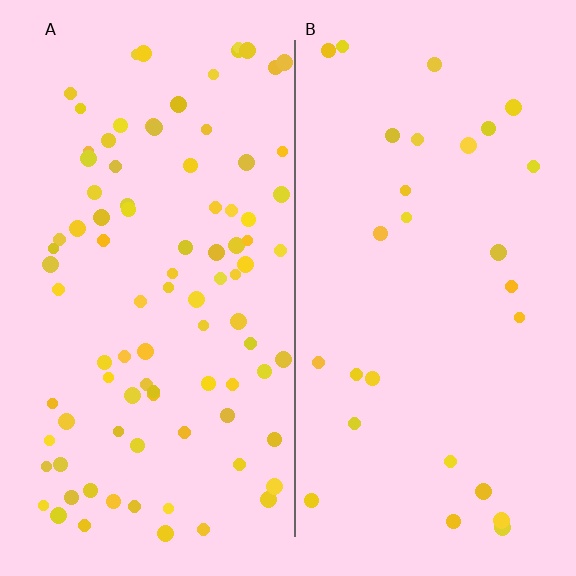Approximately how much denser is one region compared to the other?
Approximately 3.3× — region A over region B.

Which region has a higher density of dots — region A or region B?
A (the left).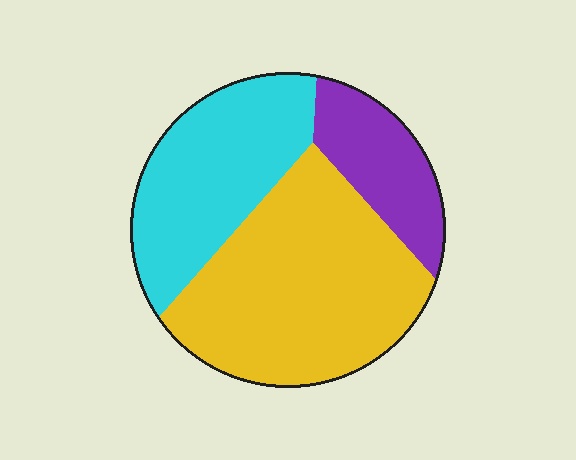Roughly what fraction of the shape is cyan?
Cyan takes up about one third (1/3) of the shape.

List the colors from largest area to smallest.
From largest to smallest: yellow, cyan, purple.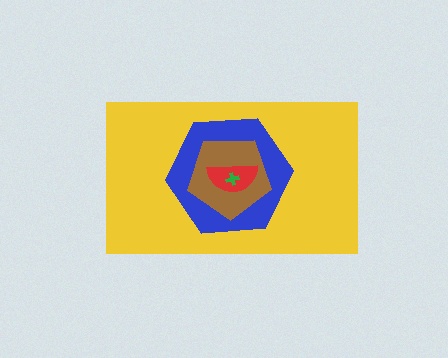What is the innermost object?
The green cross.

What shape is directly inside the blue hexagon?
The brown pentagon.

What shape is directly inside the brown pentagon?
The red semicircle.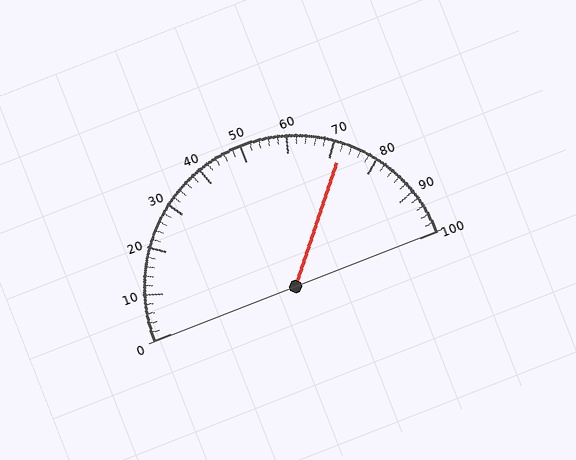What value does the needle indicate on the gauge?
The needle indicates approximately 72.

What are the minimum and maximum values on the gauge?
The gauge ranges from 0 to 100.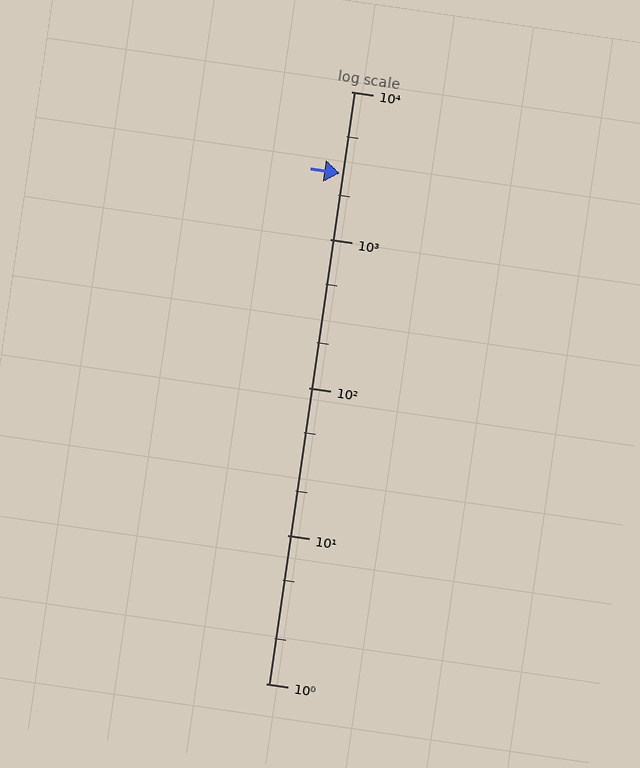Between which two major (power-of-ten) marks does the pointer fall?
The pointer is between 1000 and 10000.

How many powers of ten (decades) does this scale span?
The scale spans 4 decades, from 1 to 10000.